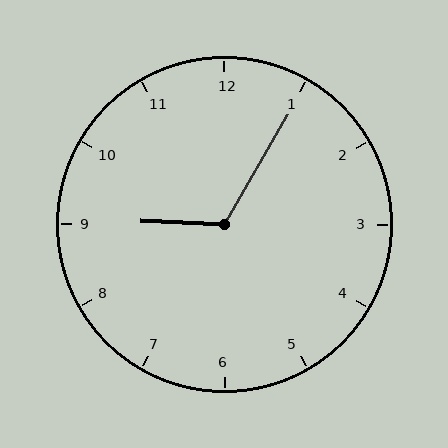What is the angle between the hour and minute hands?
Approximately 118 degrees.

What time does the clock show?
9:05.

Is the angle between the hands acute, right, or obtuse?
It is obtuse.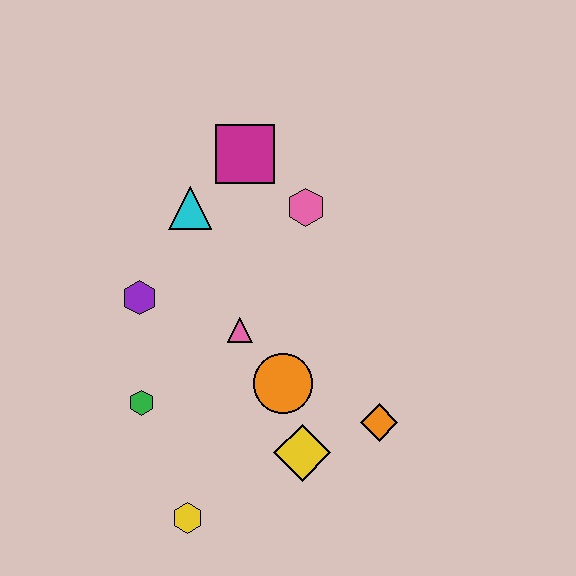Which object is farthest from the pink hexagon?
The yellow hexagon is farthest from the pink hexagon.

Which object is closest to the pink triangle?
The orange circle is closest to the pink triangle.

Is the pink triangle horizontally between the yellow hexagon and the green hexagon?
No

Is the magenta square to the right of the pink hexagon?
No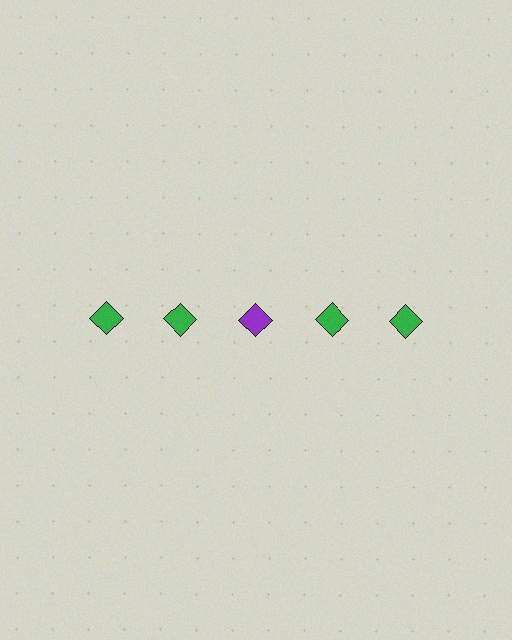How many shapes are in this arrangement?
There are 5 shapes arranged in a grid pattern.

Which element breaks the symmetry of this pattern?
The purple diamond in the top row, center column breaks the symmetry. All other shapes are green diamonds.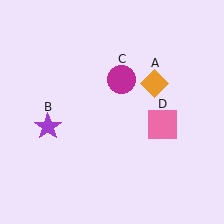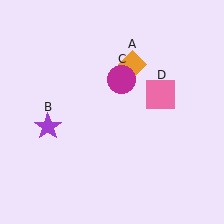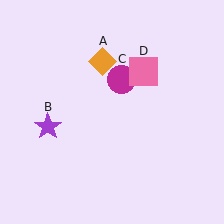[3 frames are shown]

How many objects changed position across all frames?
2 objects changed position: orange diamond (object A), pink square (object D).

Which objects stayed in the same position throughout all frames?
Purple star (object B) and magenta circle (object C) remained stationary.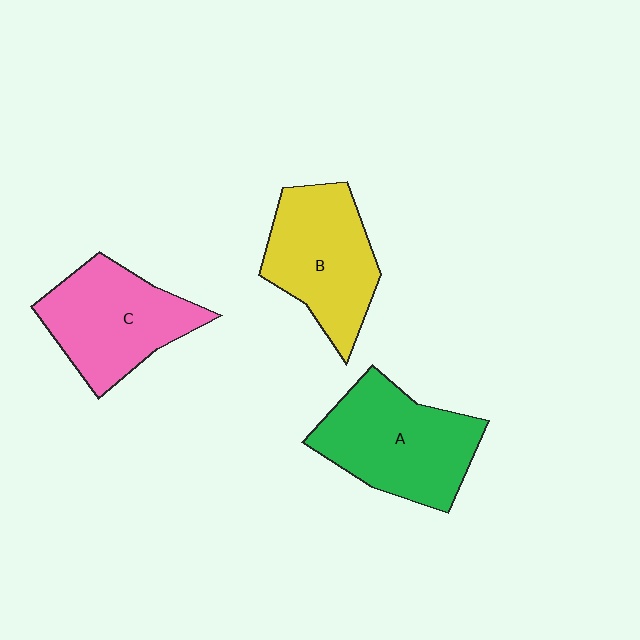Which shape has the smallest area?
Shape B (yellow).